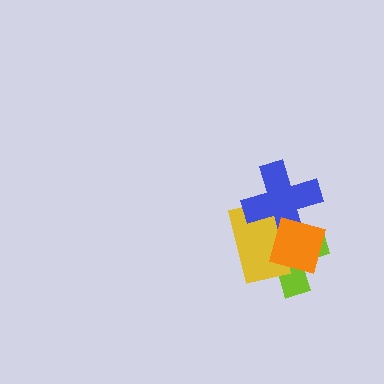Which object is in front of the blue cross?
The orange diamond is in front of the blue cross.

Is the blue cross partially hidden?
Yes, it is partially covered by another shape.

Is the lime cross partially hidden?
Yes, it is partially covered by another shape.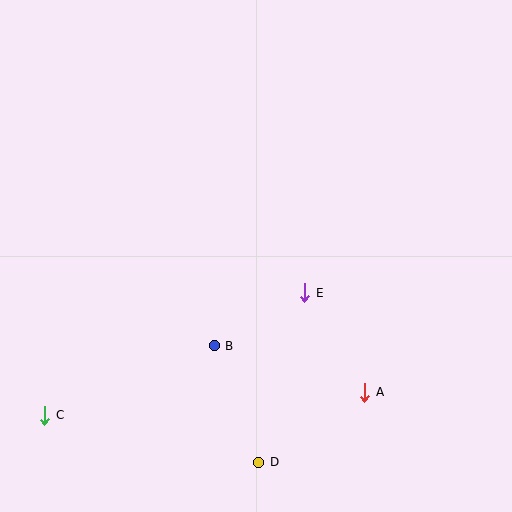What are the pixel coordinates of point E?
Point E is at (305, 293).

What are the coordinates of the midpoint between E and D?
The midpoint between E and D is at (282, 377).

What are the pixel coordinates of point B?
Point B is at (214, 346).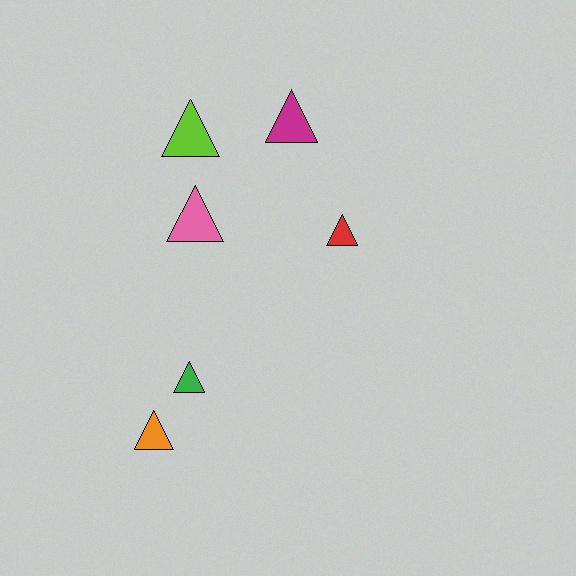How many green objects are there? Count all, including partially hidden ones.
There is 1 green object.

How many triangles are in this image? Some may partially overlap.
There are 6 triangles.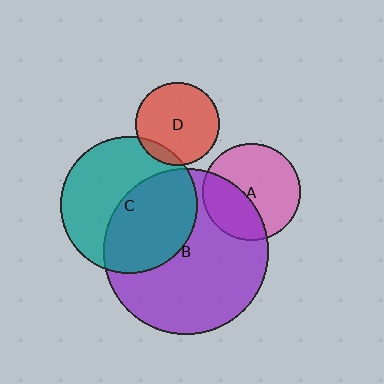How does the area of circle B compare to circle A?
Approximately 2.9 times.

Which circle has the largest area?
Circle B (purple).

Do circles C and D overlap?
Yes.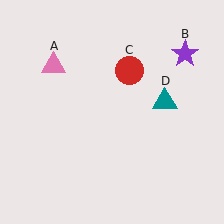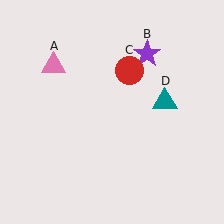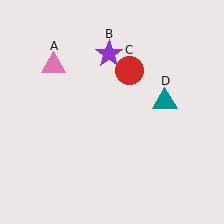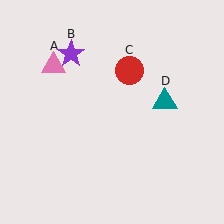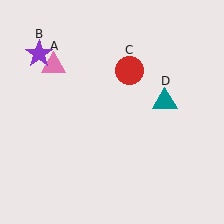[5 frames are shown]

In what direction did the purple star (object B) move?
The purple star (object B) moved left.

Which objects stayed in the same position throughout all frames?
Pink triangle (object A) and red circle (object C) and teal triangle (object D) remained stationary.